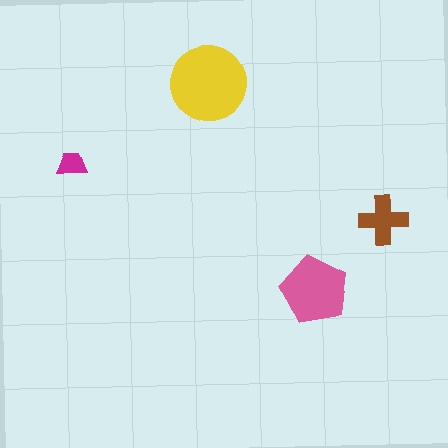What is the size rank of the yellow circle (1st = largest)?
1st.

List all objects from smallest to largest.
The magenta trapezoid, the brown cross, the pink pentagon, the yellow circle.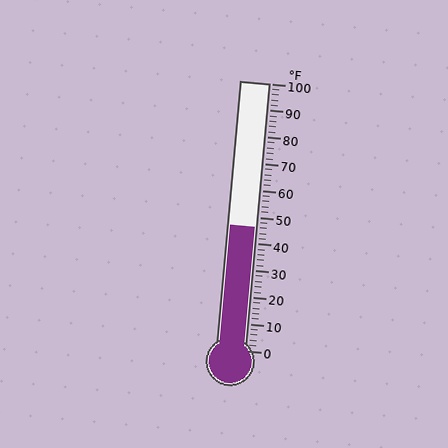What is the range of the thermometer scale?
The thermometer scale ranges from 0°F to 100°F.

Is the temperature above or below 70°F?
The temperature is below 70°F.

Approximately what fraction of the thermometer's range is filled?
The thermometer is filled to approximately 45% of its range.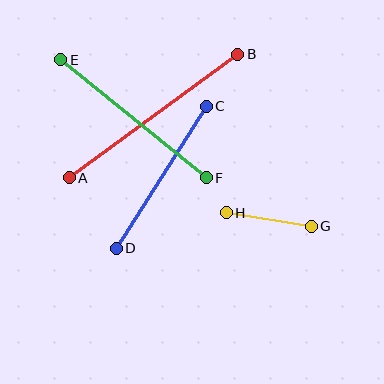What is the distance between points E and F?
The distance is approximately 187 pixels.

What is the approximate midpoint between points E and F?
The midpoint is at approximately (134, 119) pixels.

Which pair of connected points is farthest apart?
Points A and B are farthest apart.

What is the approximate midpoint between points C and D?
The midpoint is at approximately (161, 177) pixels.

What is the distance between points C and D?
The distance is approximately 168 pixels.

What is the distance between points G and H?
The distance is approximately 86 pixels.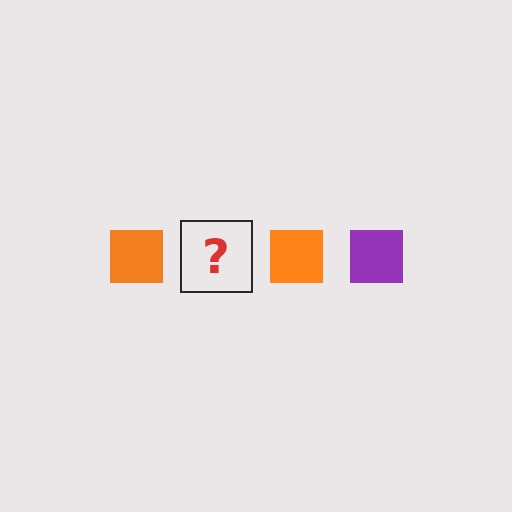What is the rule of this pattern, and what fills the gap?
The rule is that the pattern cycles through orange, purple squares. The gap should be filled with a purple square.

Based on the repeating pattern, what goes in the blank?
The blank should be a purple square.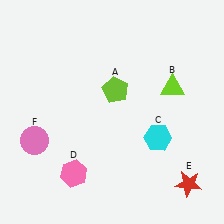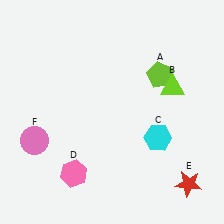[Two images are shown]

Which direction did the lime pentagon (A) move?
The lime pentagon (A) moved right.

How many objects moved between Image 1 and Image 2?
1 object moved between the two images.